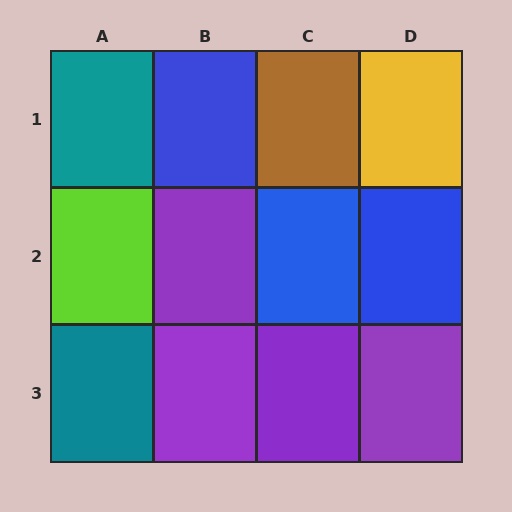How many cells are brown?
1 cell is brown.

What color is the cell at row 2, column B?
Purple.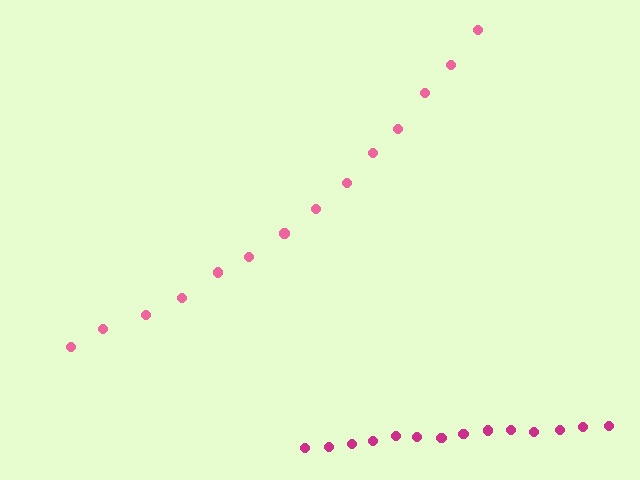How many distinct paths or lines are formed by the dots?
There are 2 distinct paths.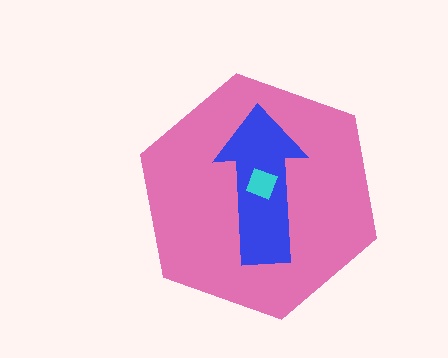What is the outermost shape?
The pink hexagon.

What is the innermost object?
The cyan diamond.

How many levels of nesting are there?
3.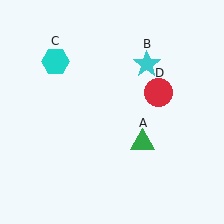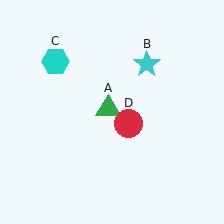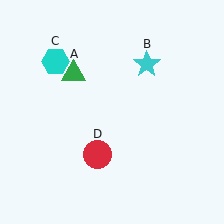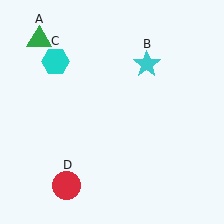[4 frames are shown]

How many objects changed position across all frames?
2 objects changed position: green triangle (object A), red circle (object D).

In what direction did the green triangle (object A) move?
The green triangle (object A) moved up and to the left.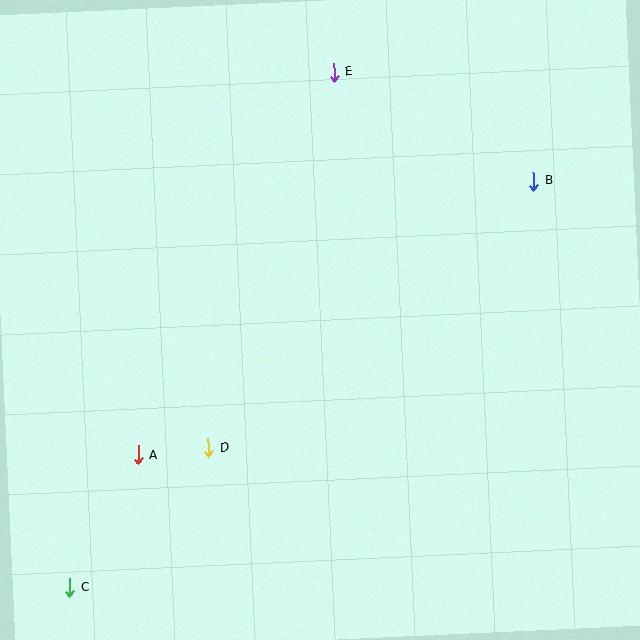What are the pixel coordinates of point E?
Point E is at (334, 73).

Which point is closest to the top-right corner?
Point B is closest to the top-right corner.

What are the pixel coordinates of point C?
Point C is at (70, 587).